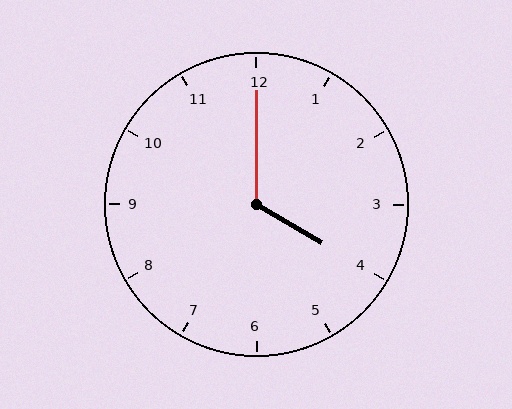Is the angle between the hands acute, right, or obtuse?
It is obtuse.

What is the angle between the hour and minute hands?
Approximately 120 degrees.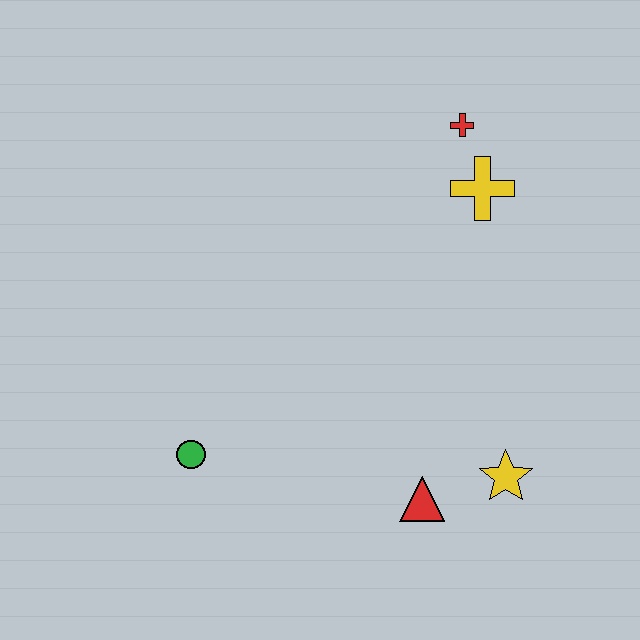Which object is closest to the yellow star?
The red triangle is closest to the yellow star.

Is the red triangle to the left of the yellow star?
Yes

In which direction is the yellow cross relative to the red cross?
The yellow cross is below the red cross.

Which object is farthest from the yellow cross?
The green circle is farthest from the yellow cross.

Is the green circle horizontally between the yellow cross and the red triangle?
No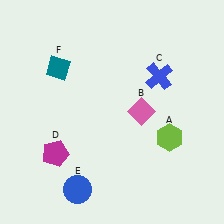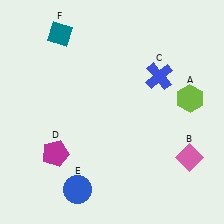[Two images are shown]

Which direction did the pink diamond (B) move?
The pink diamond (B) moved right.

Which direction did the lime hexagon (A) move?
The lime hexagon (A) moved up.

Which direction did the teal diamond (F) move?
The teal diamond (F) moved up.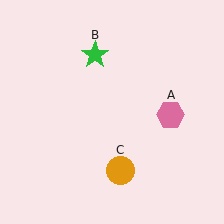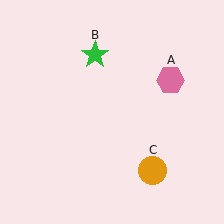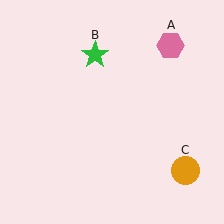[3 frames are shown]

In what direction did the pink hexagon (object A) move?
The pink hexagon (object A) moved up.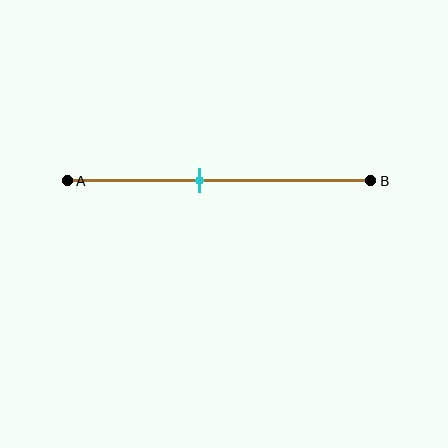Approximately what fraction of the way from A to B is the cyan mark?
The cyan mark is approximately 45% of the way from A to B.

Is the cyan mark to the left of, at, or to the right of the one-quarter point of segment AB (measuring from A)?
The cyan mark is to the right of the one-quarter point of segment AB.